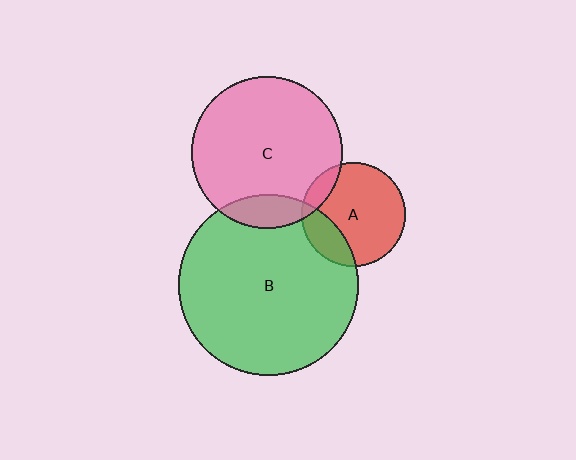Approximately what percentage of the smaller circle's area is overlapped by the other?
Approximately 15%.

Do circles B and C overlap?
Yes.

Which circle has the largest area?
Circle B (green).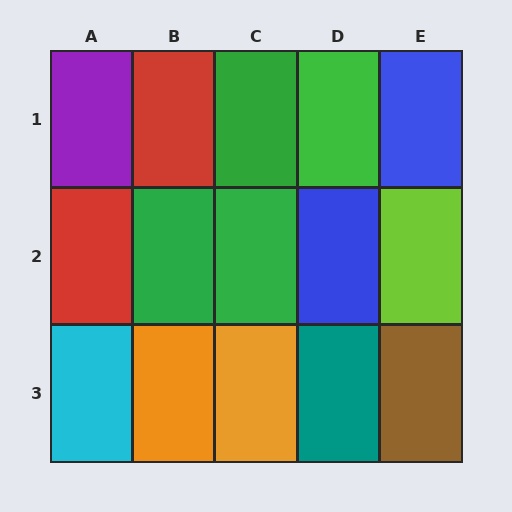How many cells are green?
4 cells are green.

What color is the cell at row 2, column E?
Lime.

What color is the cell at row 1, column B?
Red.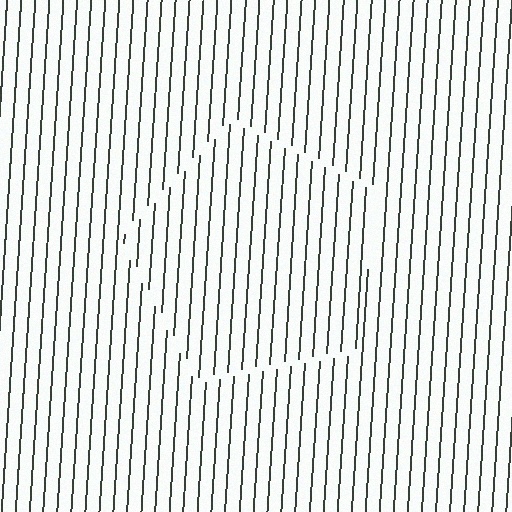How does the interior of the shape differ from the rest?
The interior of the shape contains the same grating, shifted by half a period — the contour is defined by the phase discontinuity where line-ends from the inner and outer gratings abut.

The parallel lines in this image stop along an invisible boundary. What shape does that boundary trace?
An illusory pentagon. The interior of the shape contains the same grating, shifted by half a period — the contour is defined by the phase discontinuity where line-ends from the inner and outer gratings abut.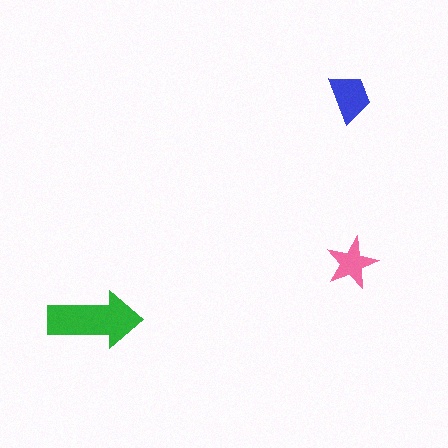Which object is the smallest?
The pink star.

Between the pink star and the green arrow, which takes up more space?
The green arrow.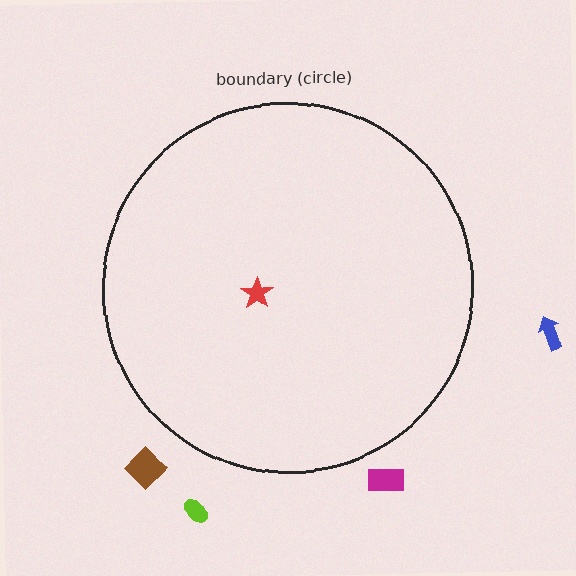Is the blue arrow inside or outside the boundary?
Outside.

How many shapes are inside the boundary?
1 inside, 4 outside.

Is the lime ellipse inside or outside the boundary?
Outside.